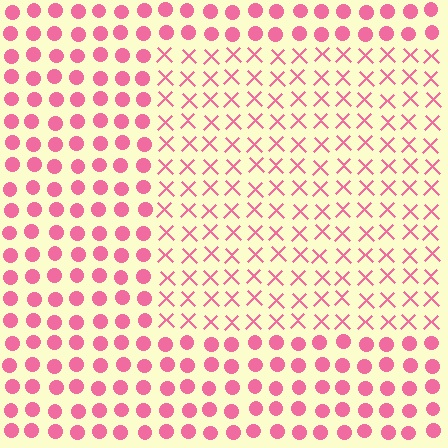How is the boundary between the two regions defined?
The boundary is defined by a change in element shape: X marks inside vs. circles outside. All elements share the same color and spacing.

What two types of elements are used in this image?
The image uses X marks inside the rectangle region and circles outside it.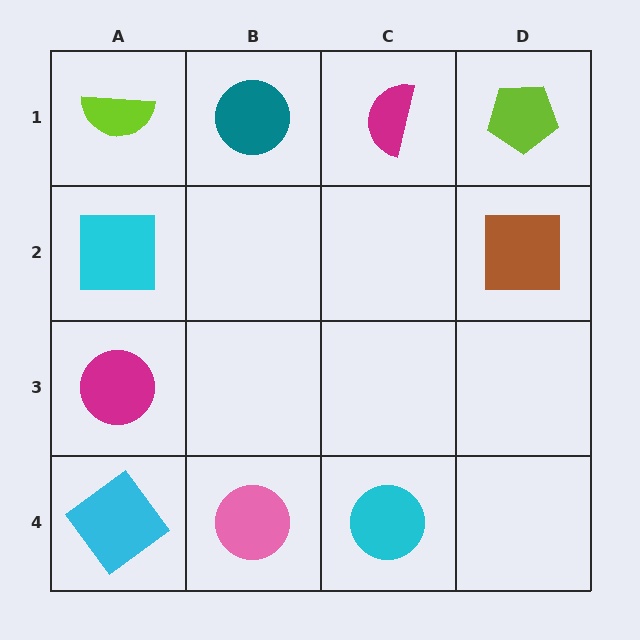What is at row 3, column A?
A magenta circle.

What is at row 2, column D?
A brown square.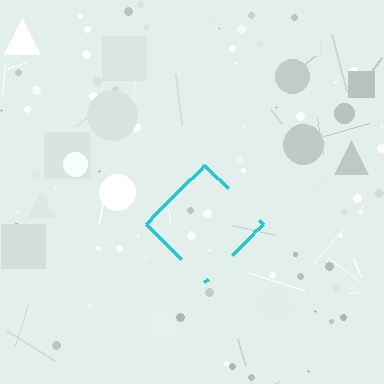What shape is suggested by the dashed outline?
The dashed outline suggests a diamond.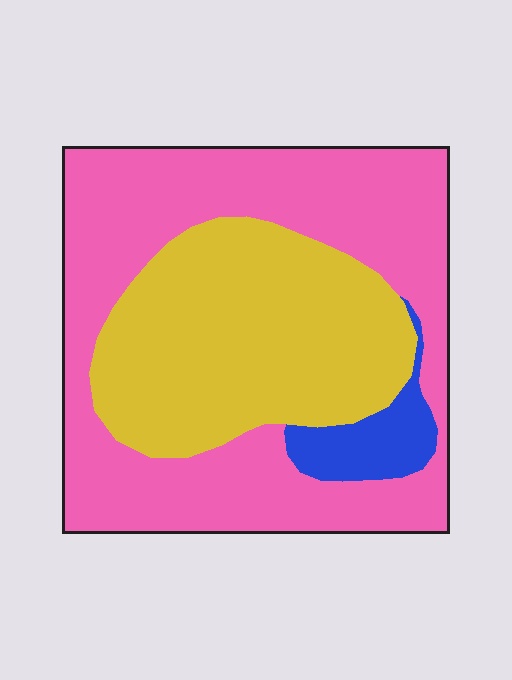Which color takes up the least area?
Blue, at roughly 5%.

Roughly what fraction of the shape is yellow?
Yellow covers 38% of the shape.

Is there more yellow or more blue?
Yellow.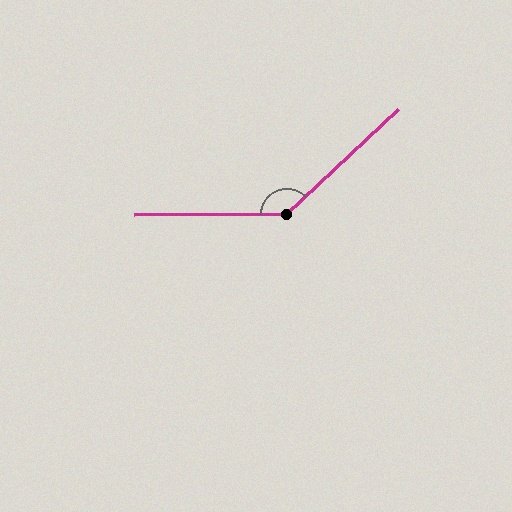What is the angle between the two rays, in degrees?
Approximately 137 degrees.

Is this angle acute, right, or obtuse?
It is obtuse.